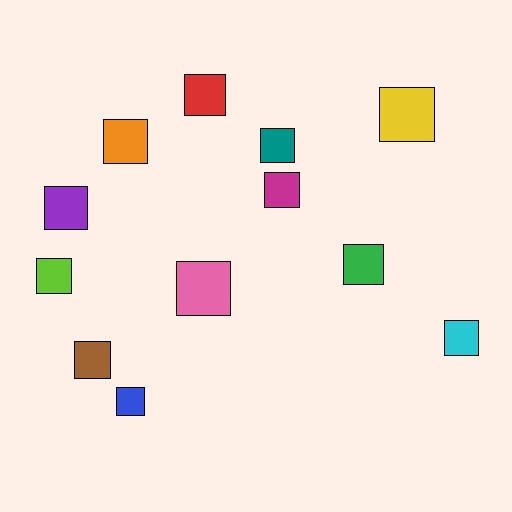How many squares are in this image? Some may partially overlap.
There are 12 squares.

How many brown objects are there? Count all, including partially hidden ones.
There is 1 brown object.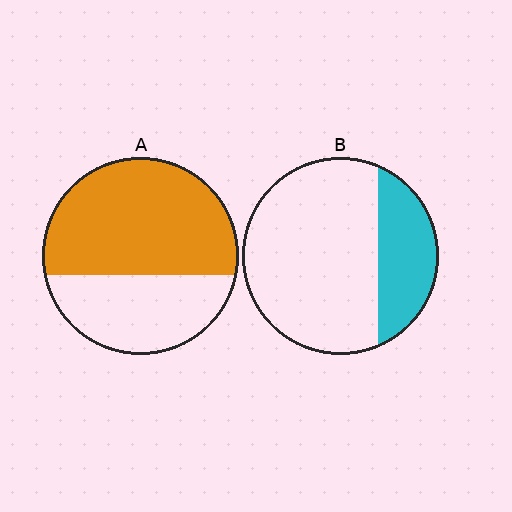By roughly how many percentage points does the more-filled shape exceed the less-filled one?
By roughly 35 percentage points (A over B).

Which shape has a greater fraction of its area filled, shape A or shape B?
Shape A.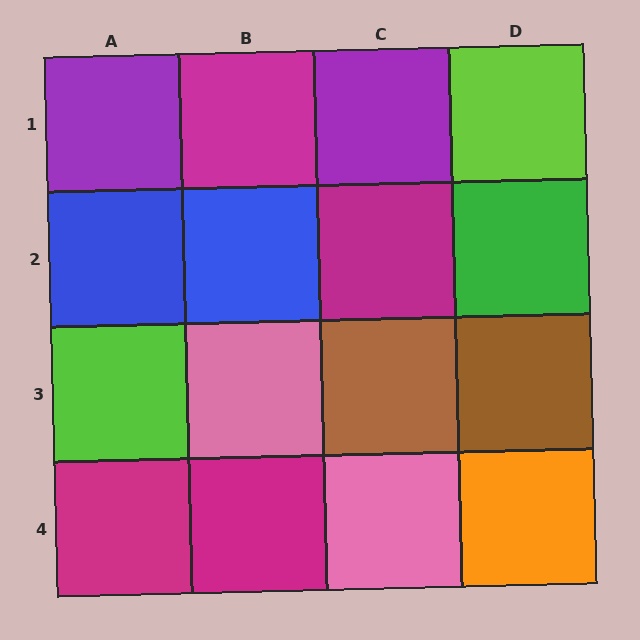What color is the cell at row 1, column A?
Purple.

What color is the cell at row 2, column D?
Green.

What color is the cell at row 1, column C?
Purple.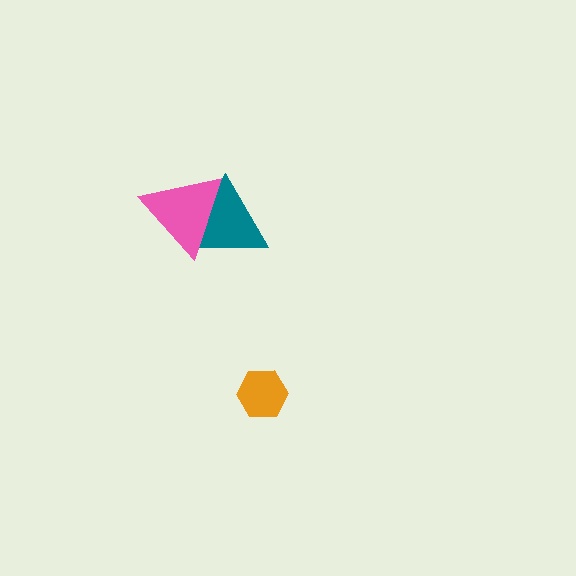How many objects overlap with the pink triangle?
1 object overlaps with the pink triangle.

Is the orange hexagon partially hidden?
No, no other shape covers it.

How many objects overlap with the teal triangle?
1 object overlaps with the teal triangle.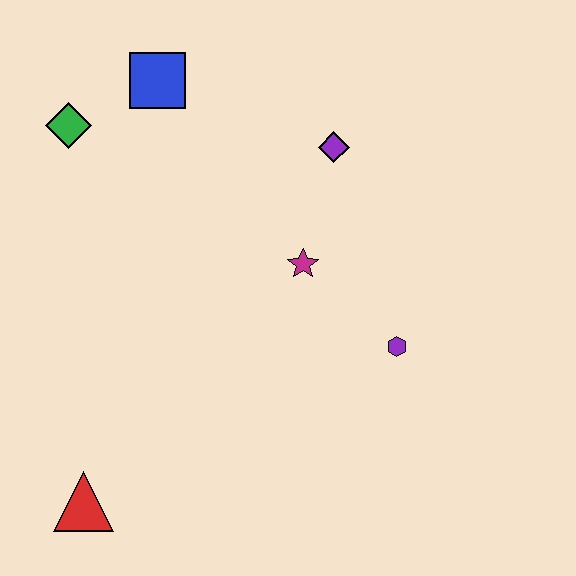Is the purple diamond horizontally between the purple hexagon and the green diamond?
Yes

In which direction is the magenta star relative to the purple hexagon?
The magenta star is to the left of the purple hexagon.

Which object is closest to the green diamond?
The blue square is closest to the green diamond.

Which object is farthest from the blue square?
The red triangle is farthest from the blue square.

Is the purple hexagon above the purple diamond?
No